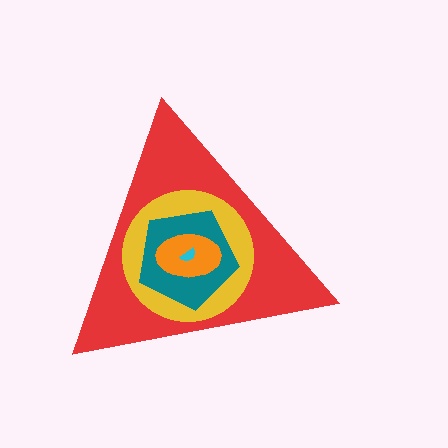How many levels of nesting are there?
5.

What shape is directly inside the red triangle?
The yellow circle.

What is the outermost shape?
The red triangle.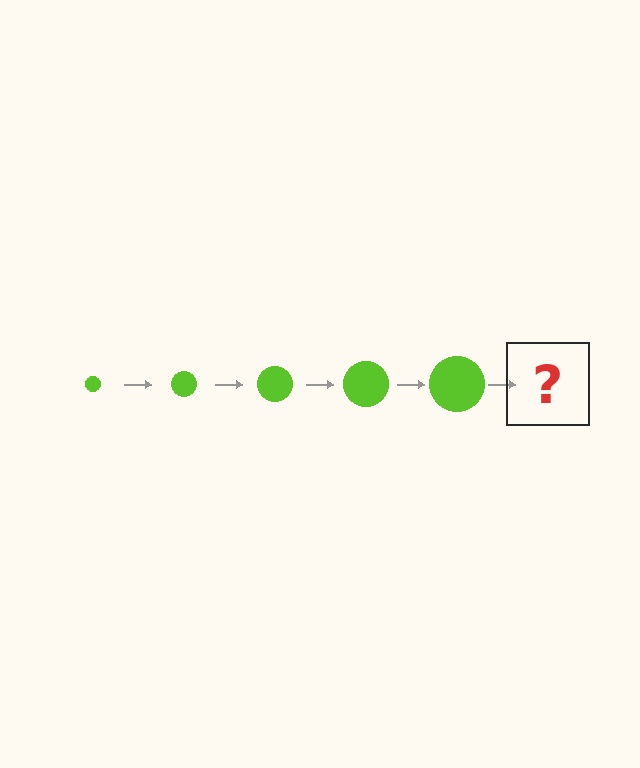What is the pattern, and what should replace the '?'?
The pattern is that the circle gets progressively larger each step. The '?' should be a lime circle, larger than the previous one.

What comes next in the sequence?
The next element should be a lime circle, larger than the previous one.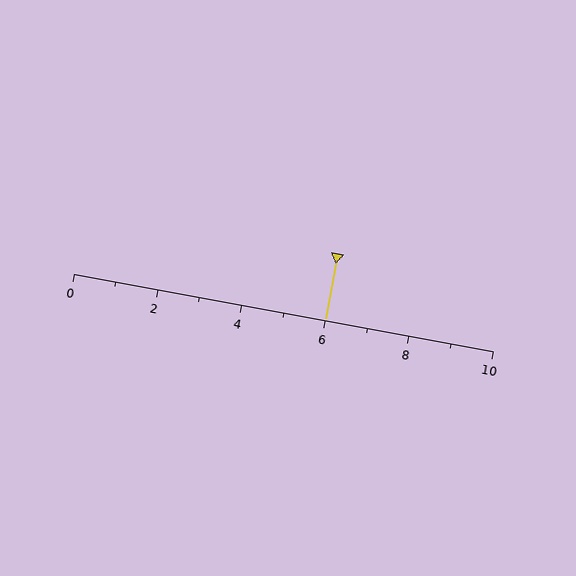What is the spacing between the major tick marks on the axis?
The major ticks are spaced 2 apart.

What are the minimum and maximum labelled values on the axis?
The axis runs from 0 to 10.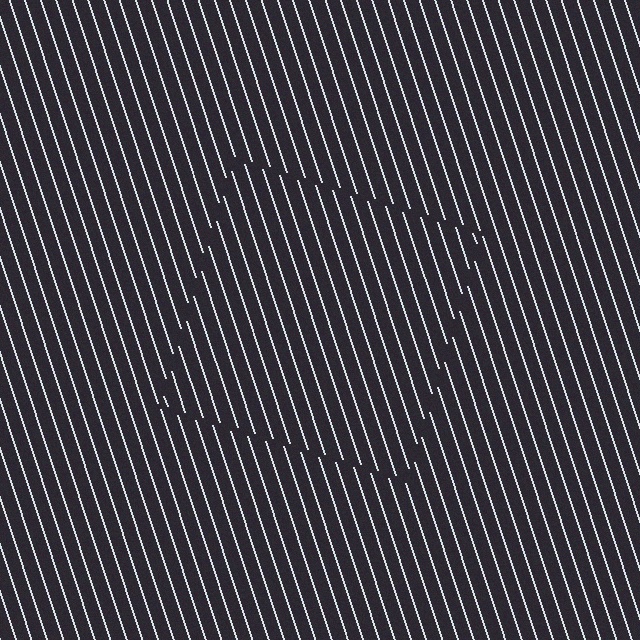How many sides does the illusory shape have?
4 sides — the line-ends trace a square.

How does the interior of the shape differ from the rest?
The interior of the shape contains the same grating, shifted by half a period — the contour is defined by the phase discontinuity where line-ends from the inner and outer gratings abut.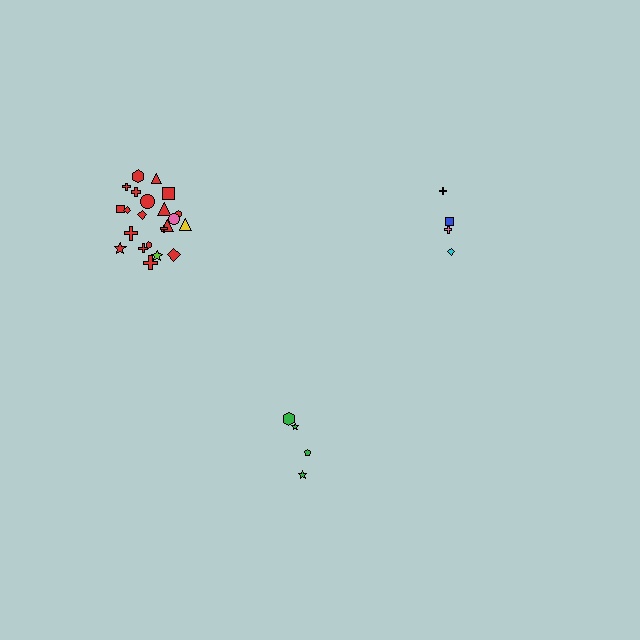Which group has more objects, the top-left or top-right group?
The top-left group.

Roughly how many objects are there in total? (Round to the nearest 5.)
Roughly 30 objects in total.